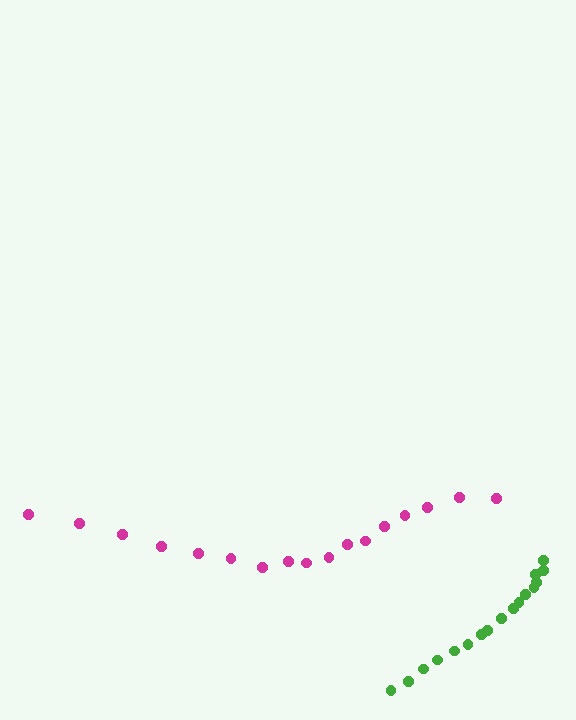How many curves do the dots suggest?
There are 2 distinct paths.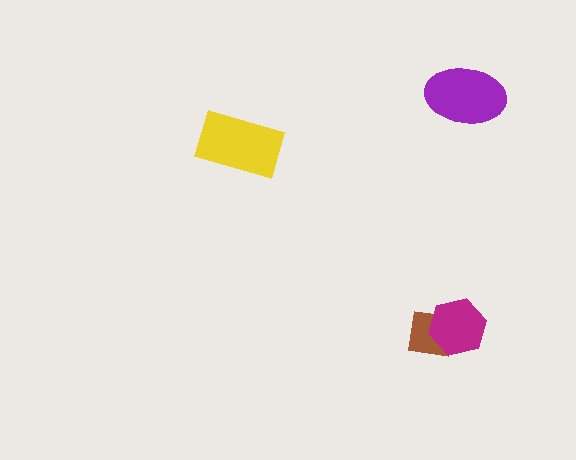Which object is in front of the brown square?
The magenta hexagon is in front of the brown square.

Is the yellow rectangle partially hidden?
No, no other shape covers it.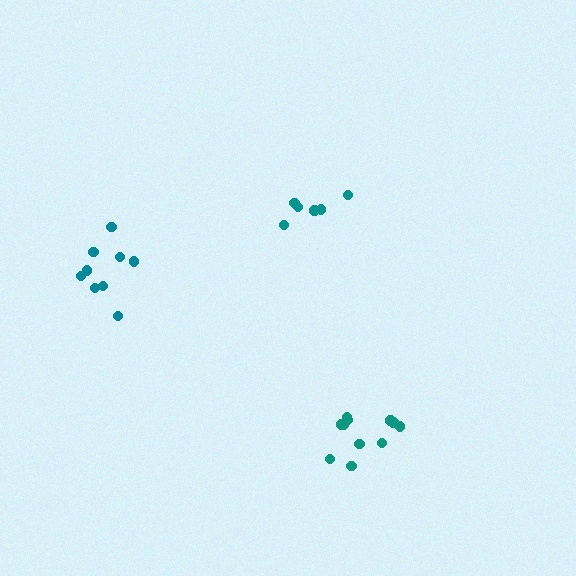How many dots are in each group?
Group 1: 11 dots, Group 2: 9 dots, Group 3: 6 dots (26 total).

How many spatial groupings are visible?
There are 3 spatial groupings.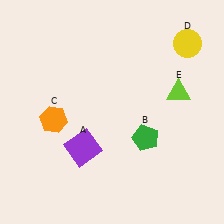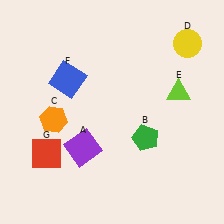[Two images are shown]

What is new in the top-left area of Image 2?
A blue square (F) was added in the top-left area of Image 2.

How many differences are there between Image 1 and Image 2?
There are 2 differences between the two images.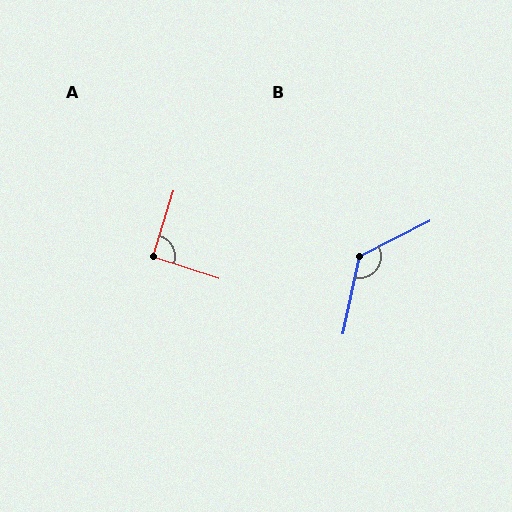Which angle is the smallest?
A, at approximately 91 degrees.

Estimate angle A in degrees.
Approximately 91 degrees.